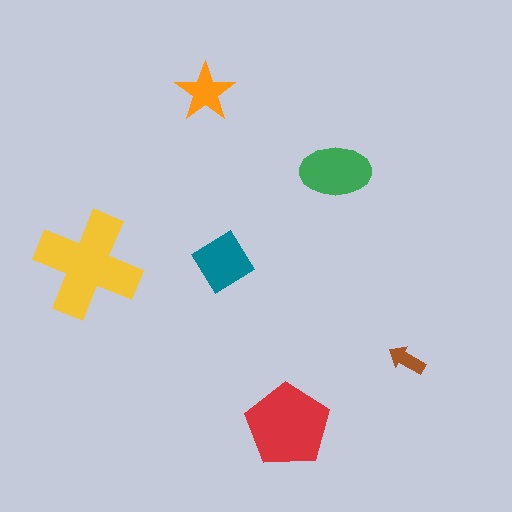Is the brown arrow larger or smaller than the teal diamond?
Smaller.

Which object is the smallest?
The brown arrow.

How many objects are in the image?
There are 6 objects in the image.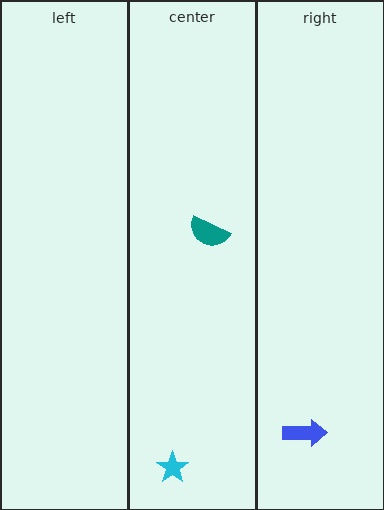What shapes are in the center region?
The teal semicircle, the cyan star.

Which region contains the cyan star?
The center region.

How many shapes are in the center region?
2.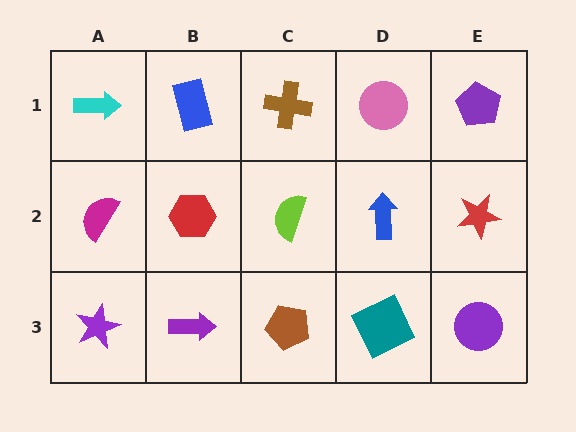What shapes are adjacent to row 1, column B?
A red hexagon (row 2, column B), a cyan arrow (row 1, column A), a brown cross (row 1, column C).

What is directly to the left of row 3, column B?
A purple star.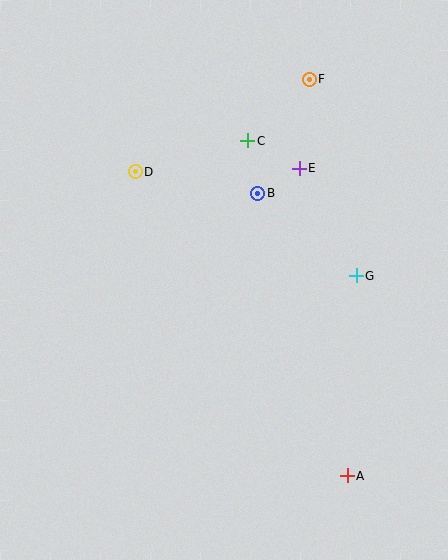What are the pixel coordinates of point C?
Point C is at (248, 141).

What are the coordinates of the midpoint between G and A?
The midpoint between G and A is at (352, 376).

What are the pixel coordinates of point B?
Point B is at (258, 193).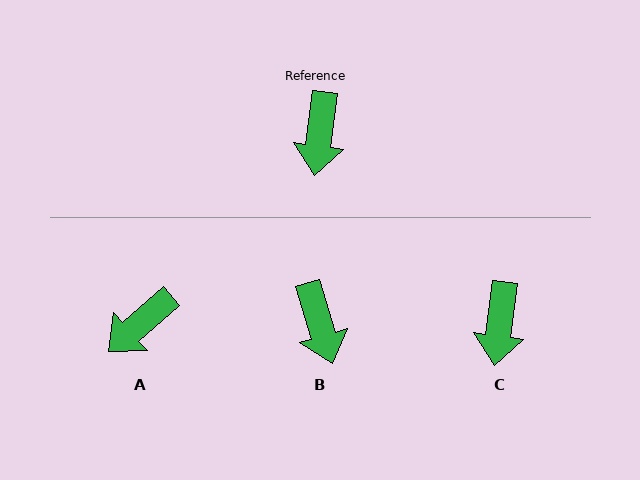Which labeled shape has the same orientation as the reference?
C.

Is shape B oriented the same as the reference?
No, it is off by about 24 degrees.